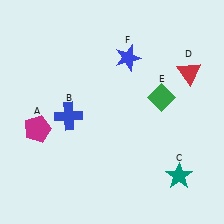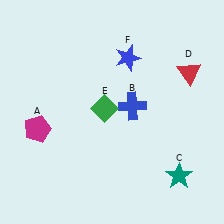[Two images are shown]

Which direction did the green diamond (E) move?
The green diamond (E) moved left.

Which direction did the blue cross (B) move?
The blue cross (B) moved right.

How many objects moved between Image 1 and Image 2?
2 objects moved between the two images.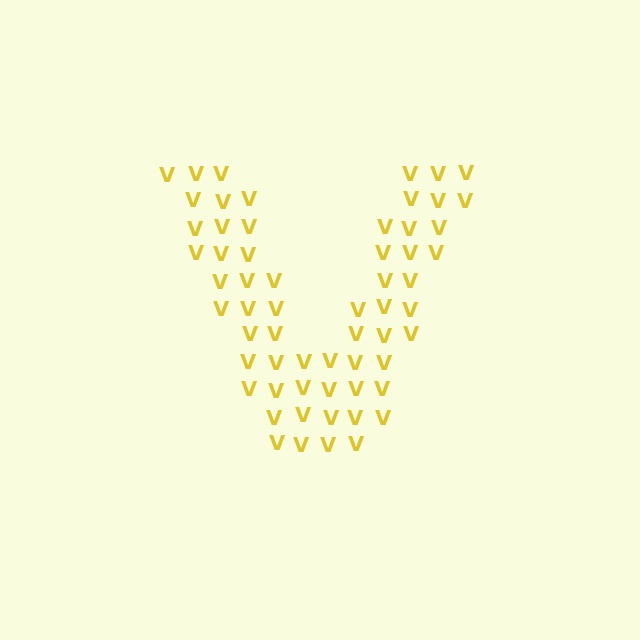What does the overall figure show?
The overall figure shows the letter V.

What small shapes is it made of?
It is made of small letter V's.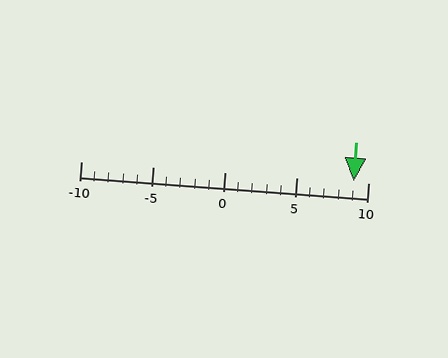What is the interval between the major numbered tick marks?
The major tick marks are spaced 5 units apart.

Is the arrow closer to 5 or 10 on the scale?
The arrow is closer to 10.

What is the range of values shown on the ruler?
The ruler shows values from -10 to 10.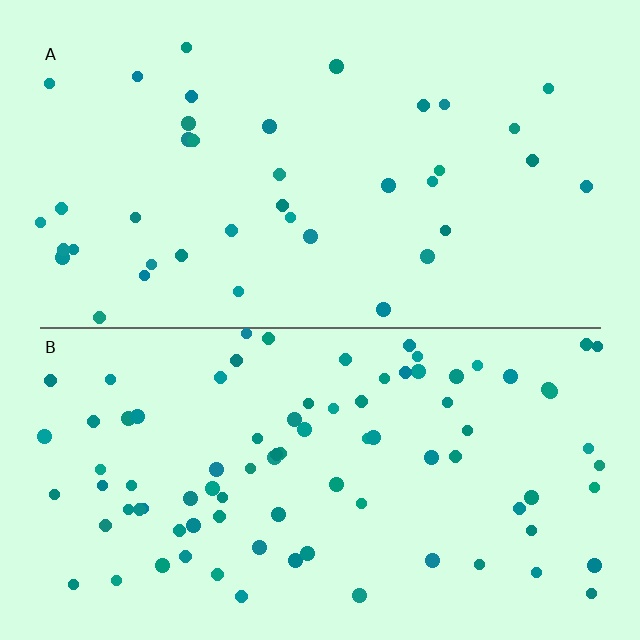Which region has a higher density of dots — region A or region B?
B (the bottom).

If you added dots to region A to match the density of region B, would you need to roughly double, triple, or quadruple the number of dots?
Approximately double.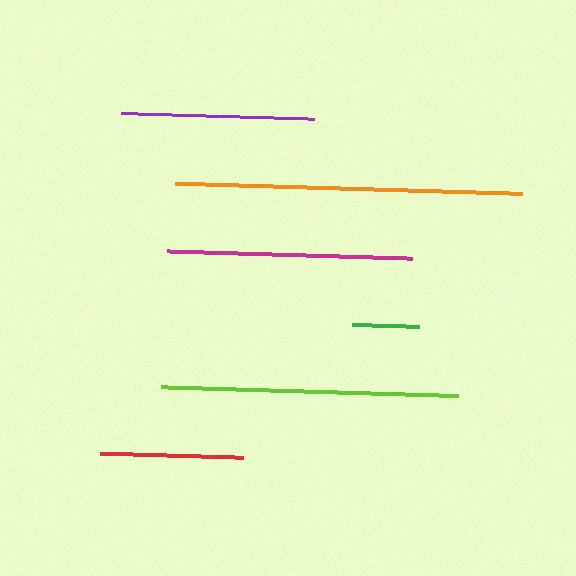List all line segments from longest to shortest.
From longest to shortest: orange, lime, magenta, purple, red, green.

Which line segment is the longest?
The orange line is the longest at approximately 347 pixels.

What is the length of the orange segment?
The orange segment is approximately 347 pixels long.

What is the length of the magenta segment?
The magenta segment is approximately 246 pixels long.